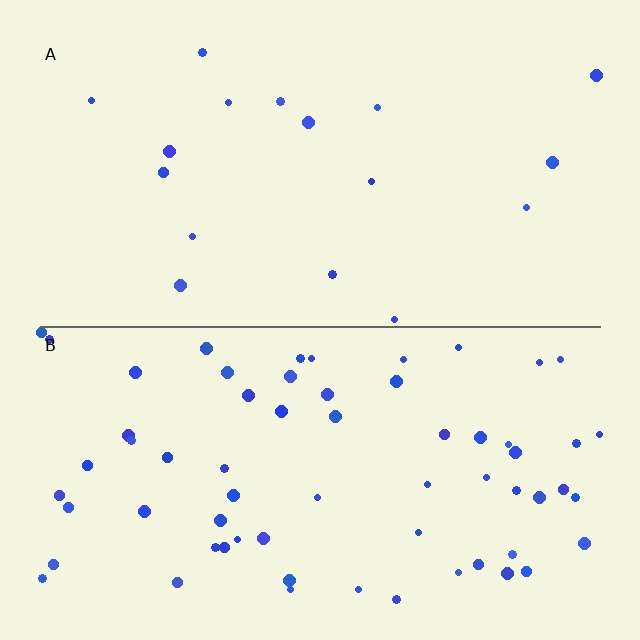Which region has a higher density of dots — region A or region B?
B (the bottom).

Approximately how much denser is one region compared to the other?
Approximately 3.8× — region B over region A.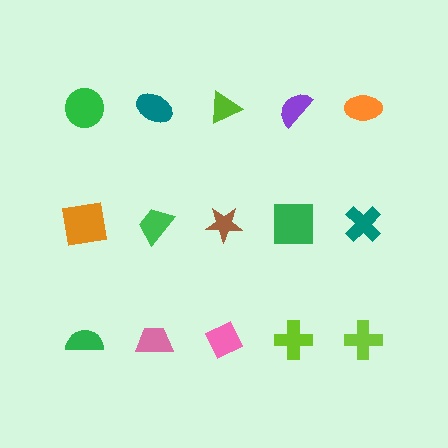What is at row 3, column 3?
A pink diamond.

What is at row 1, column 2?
A teal ellipse.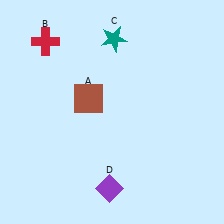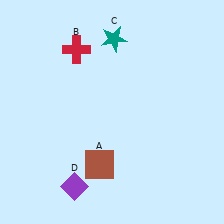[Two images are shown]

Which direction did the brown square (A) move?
The brown square (A) moved down.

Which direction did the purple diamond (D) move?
The purple diamond (D) moved left.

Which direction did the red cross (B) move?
The red cross (B) moved right.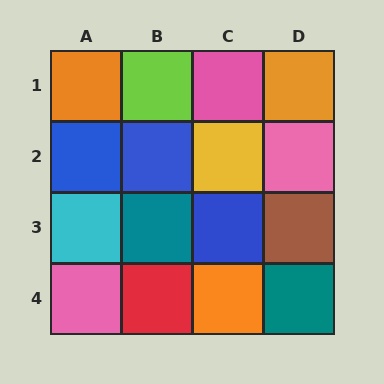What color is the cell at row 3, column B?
Teal.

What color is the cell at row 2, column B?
Blue.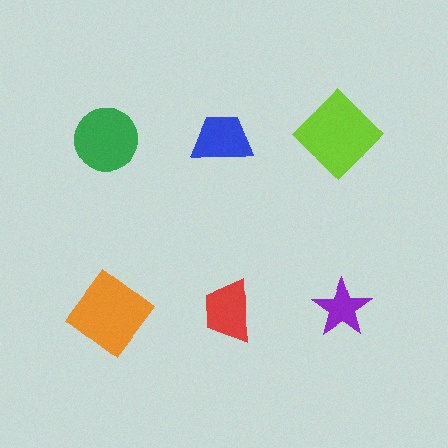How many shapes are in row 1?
3 shapes.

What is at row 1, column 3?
A lime diamond.